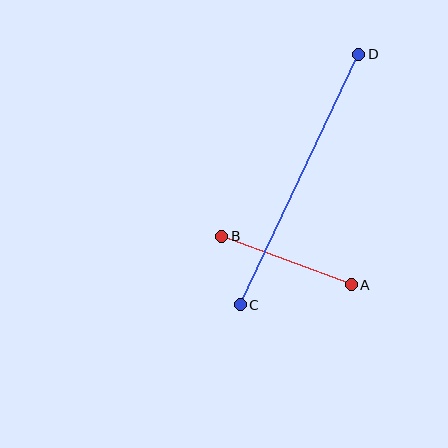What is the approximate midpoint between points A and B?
The midpoint is at approximately (287, 261) pixels.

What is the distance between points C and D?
The distance is approximately 277 pixels.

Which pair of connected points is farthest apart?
Points C and D are farthest apart.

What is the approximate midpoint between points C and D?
The midpoint is at approximately (299, 179) pixels.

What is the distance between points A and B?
The distance is approximately 138 pixels.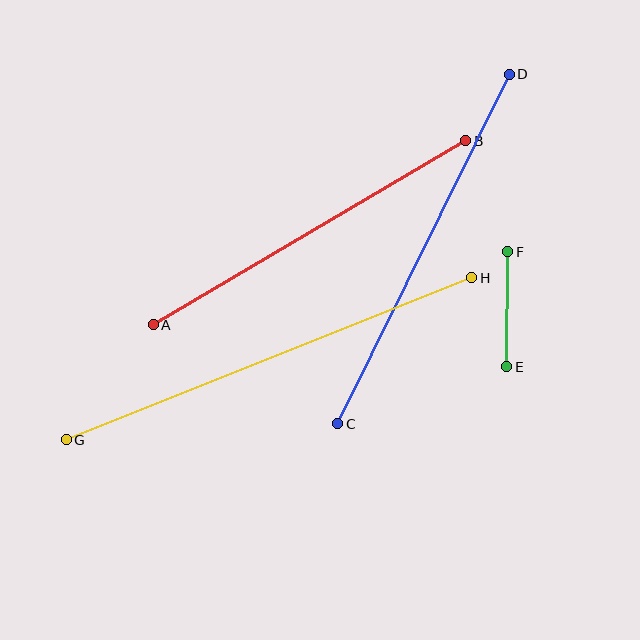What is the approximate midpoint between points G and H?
The midpoint is at approximately (269, 359) pixels.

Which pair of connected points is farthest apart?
Points G and H are farthest apart.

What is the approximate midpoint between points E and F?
The midpoint is at approximately (507, 309) pixels.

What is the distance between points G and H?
The distance is approximately 437 pixels.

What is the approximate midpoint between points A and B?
The midpoint is at approximately (309, 233) pixels.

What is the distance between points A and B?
The distance is approximately 363 pixels.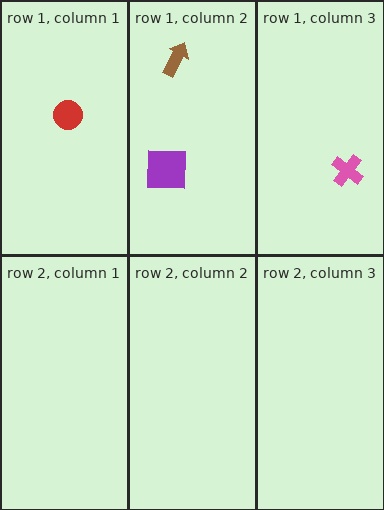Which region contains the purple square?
The row 1, column 2 region.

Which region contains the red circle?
The row 1, column 1 region.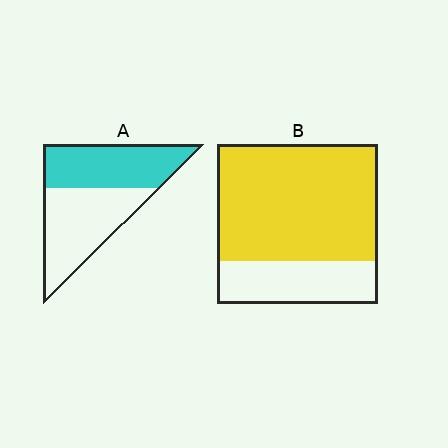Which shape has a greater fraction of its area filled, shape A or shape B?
Shape B.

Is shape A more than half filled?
Roughly half.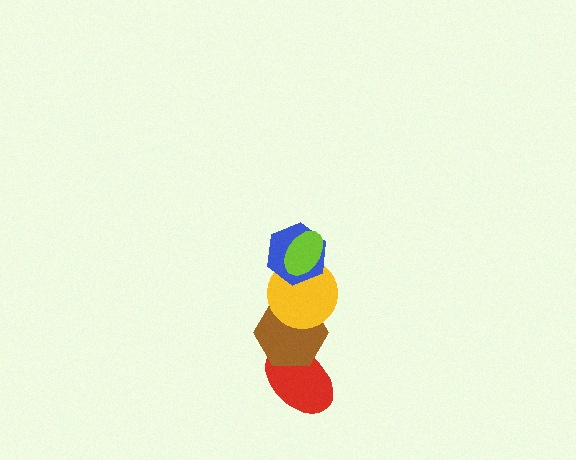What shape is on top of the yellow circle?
The blue hexagon is on top of the yellow circle.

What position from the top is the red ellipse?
The red ellipse is 5th from the top.